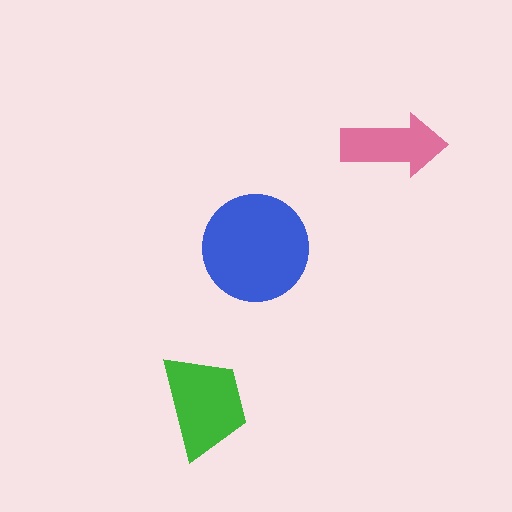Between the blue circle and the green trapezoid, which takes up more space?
The blue circle.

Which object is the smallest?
The pink arrow.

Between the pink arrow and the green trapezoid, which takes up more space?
The green trapezoid.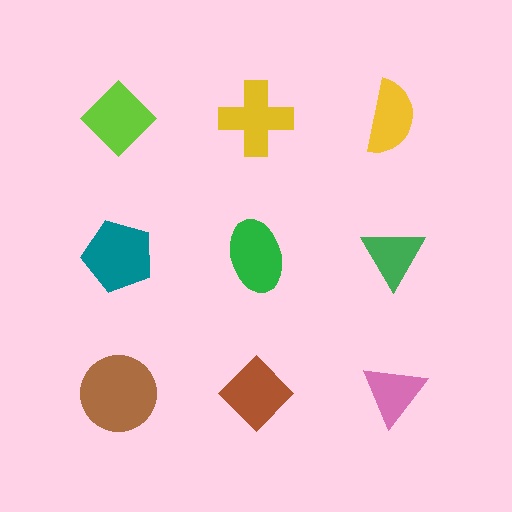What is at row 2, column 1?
A teal pentagon.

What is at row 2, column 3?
A green triangle.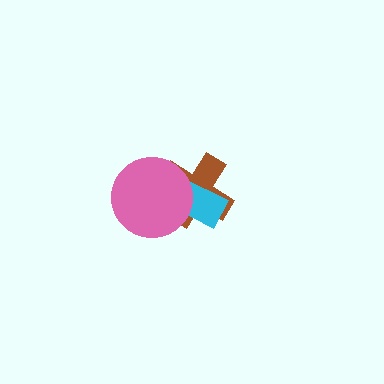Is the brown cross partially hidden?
Yes, it is partially covered by another shape.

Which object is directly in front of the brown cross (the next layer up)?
The cyan rectangle is directly in front of the brown cross.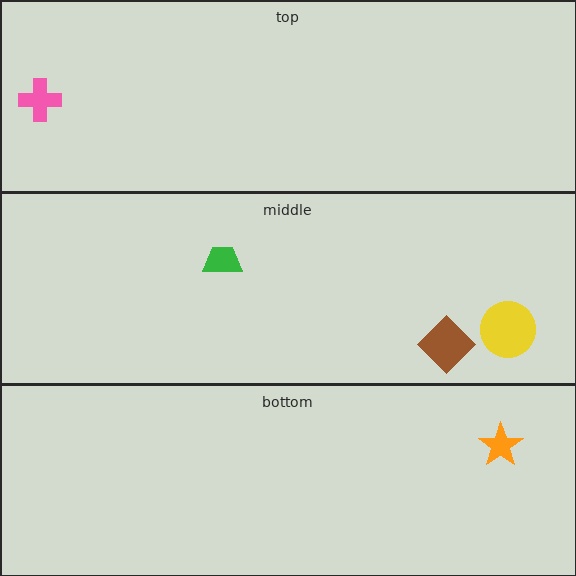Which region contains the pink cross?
The top region.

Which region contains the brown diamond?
The middle region.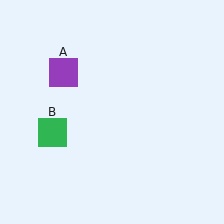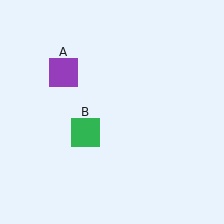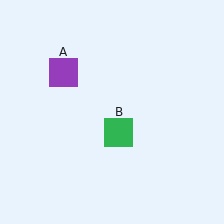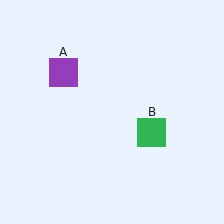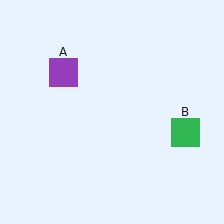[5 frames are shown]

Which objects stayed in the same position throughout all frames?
Purple square (object A) remained stationary.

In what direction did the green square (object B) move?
The green square (object B) moved right.